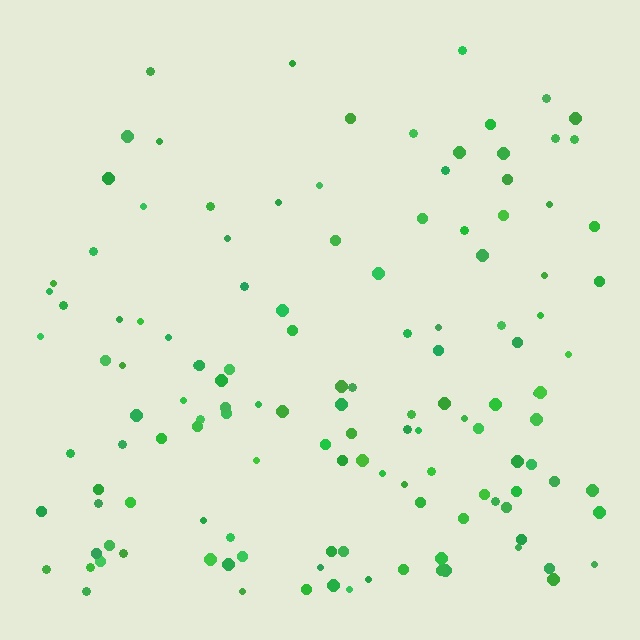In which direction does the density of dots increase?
From top to bottom, with the bottom side densest.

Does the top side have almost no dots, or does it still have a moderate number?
Still a moderate number, just noticeably fewer than the bottom.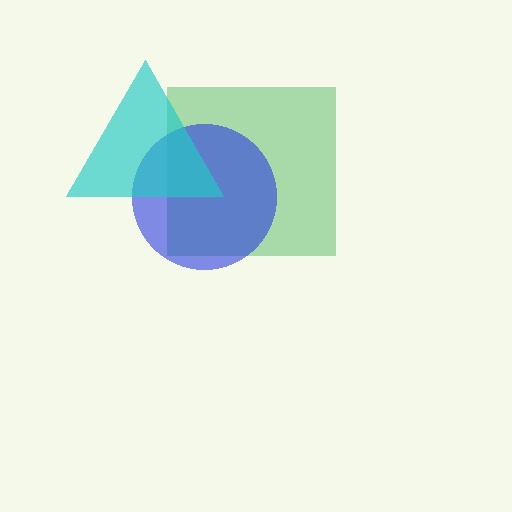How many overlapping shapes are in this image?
There are 3 overlapping shapes in the image.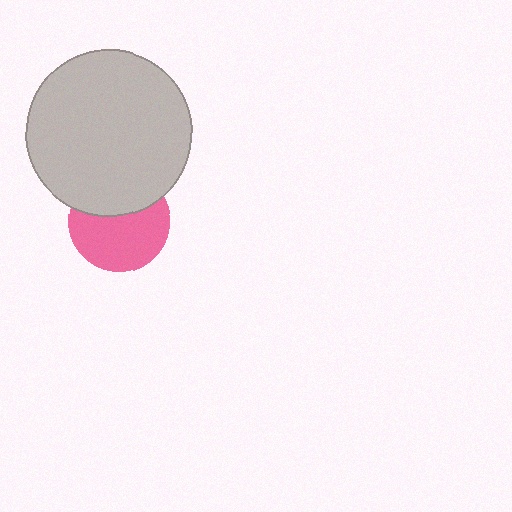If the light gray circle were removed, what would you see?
You would see the complete pink circle.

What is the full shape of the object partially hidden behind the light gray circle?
The partially hidden object is a pink circle.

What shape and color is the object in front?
The object in front is a light gray circle.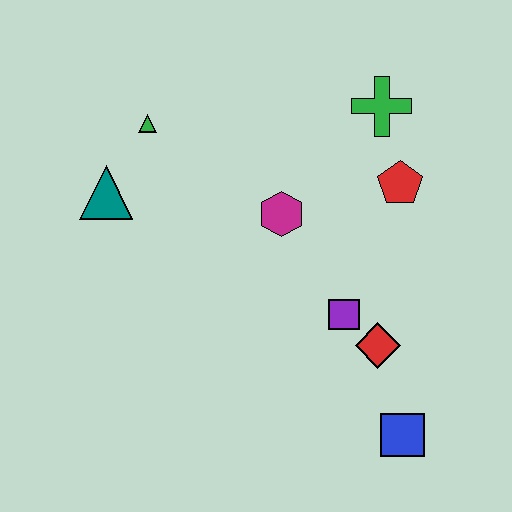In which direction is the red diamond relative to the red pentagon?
The red diamond is below the red pentagon.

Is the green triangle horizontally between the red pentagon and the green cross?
No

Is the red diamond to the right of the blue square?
No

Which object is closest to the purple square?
The red diamond is closest to the purple square.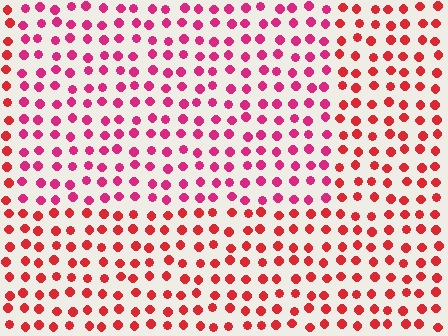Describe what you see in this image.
The image is filled with small red elements in a uniform arrangement. A rectangle-shaped region is visible where the elements are tinted to a slightly different hue, forming a subtle color boundary.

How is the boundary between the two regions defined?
The boundary is defined purely by a slight shift in hue (about 27 degrees). Spacing, size, and orientation are identical on both sides.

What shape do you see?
I see a rectangle.